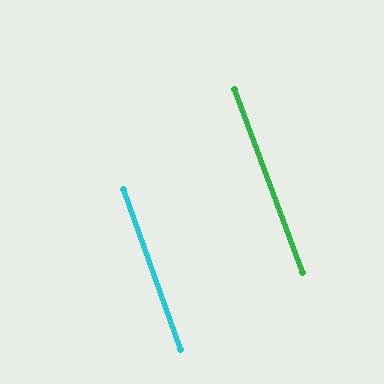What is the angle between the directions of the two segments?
Approximately 0 degrees.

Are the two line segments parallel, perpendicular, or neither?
Parallel — their directions differ by only 0.3°.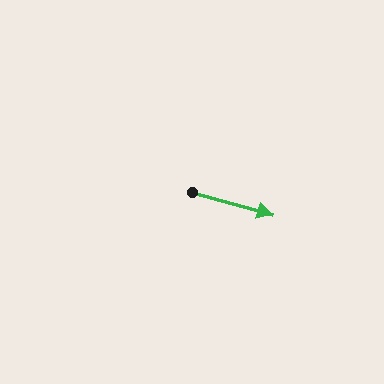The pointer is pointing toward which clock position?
Roughly 4 o'clock.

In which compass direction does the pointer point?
East.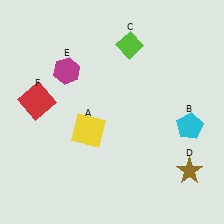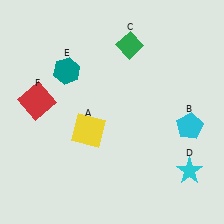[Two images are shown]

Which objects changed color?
C changed from lime to green. D changed from brown to cyan. E changed from magenta to teal.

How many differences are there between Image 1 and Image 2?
There are 3 differences between the two images.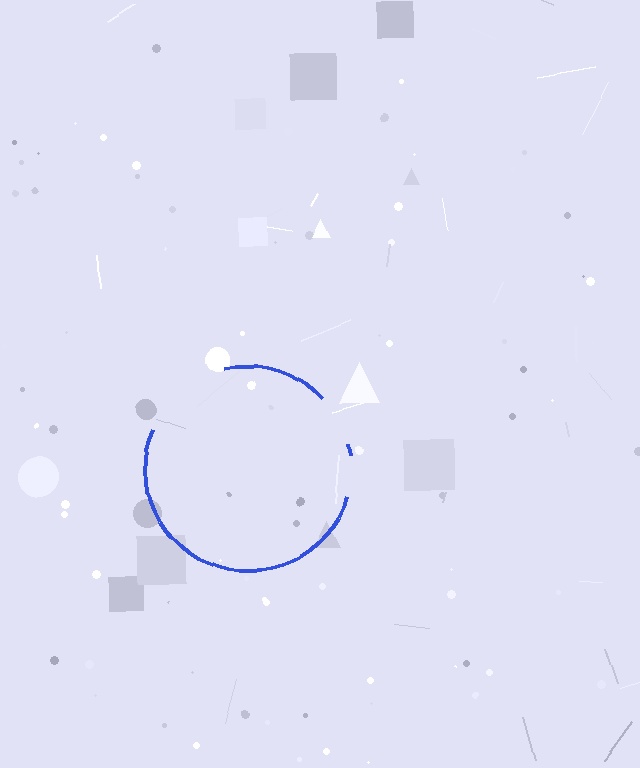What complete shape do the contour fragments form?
The contour fragments form a circle.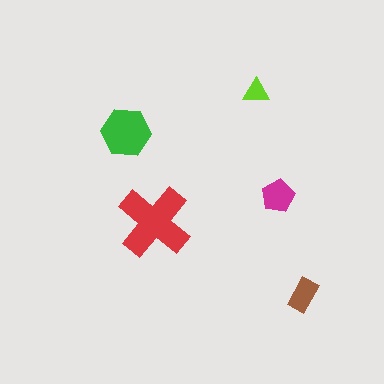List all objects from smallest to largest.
The lime triangle, the brown rectangle, the magenta pentagon, the green hexagon, the red cross.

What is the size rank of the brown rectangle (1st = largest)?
4th.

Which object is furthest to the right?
The brown rectangle is rightmost.